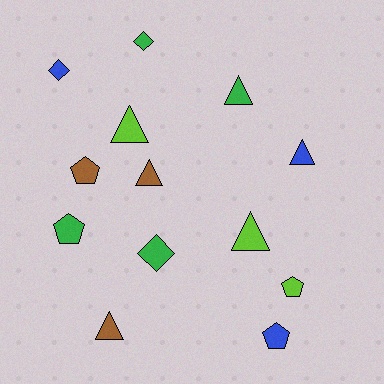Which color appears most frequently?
Green, with 4 objects.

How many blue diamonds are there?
There is 1 blue diamond.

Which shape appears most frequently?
Triangle, with 6 objects.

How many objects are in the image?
There are 13 objects.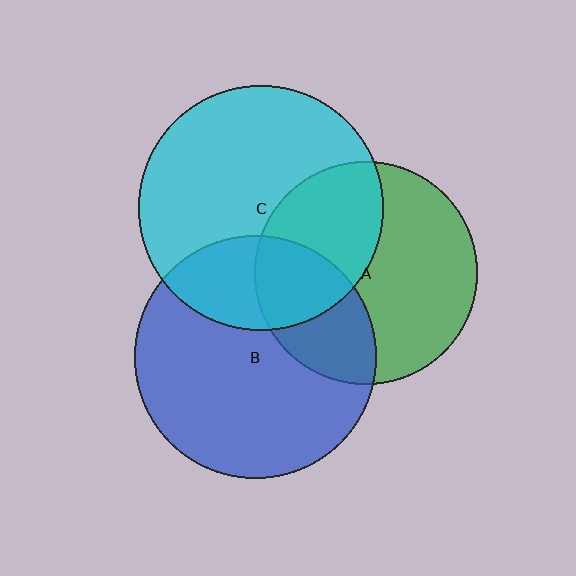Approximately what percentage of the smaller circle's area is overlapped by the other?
Approximately 40%.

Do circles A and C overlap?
Yes.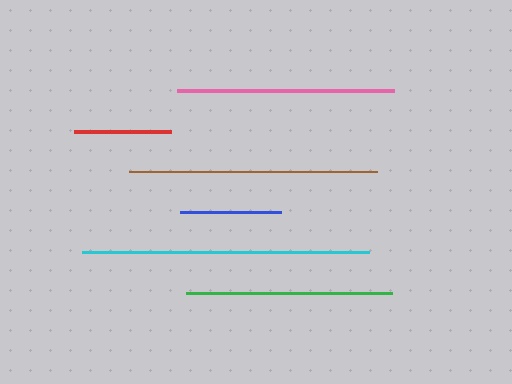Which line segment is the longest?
The cyan line is the longest at approximately 287 pixels.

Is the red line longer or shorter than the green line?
The green line is longer than the red line.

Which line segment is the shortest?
The red line is the shortest at approximately 97 pixels.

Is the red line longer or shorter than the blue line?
The blue line is longer than the red line.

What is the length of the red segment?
The red segment is approximately 97 pixels long.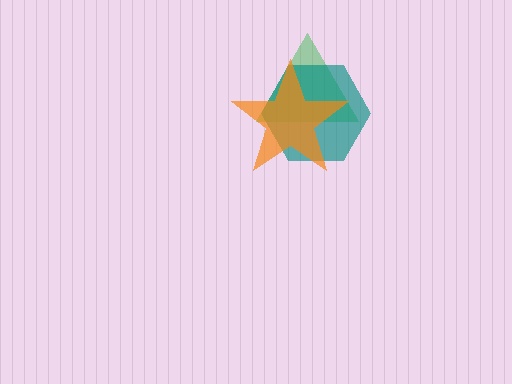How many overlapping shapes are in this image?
There are 3 overlapping shapes in the image.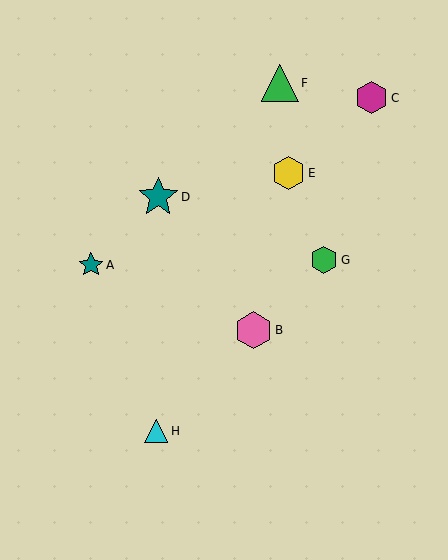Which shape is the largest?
The teal star (labeled D) is the largest.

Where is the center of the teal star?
The center of the teal star is at (91, 265).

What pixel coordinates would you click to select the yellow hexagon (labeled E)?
Click at (288, 173) to select the yellow hexagon E.